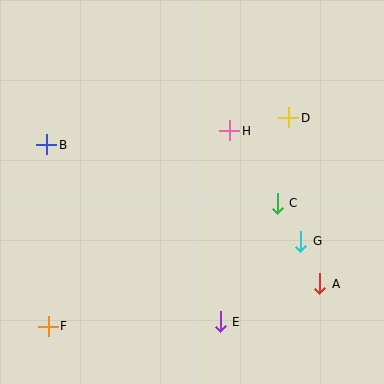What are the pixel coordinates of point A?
Point A is at (320, 284).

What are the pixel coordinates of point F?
Point F is at (48, 326).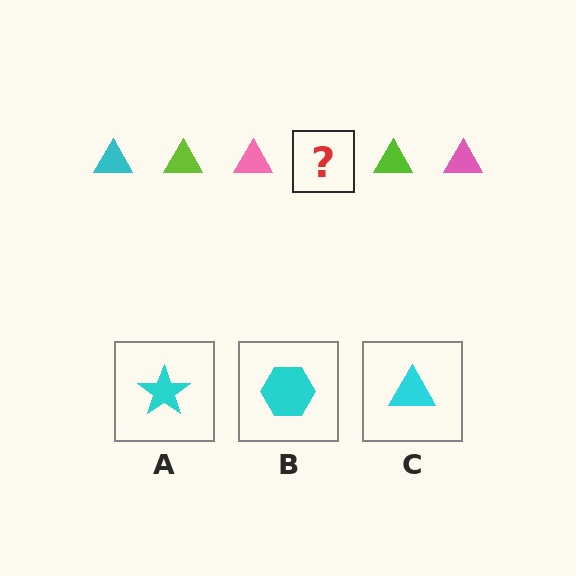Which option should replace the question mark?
Option C.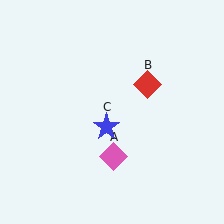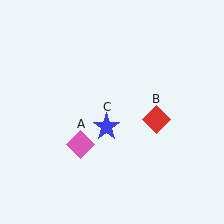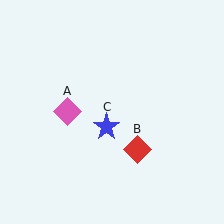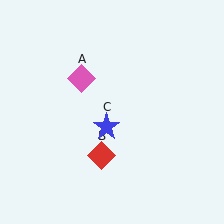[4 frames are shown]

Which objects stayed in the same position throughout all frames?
Blue star (object C) remained stationary.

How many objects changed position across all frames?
2 objects changed position: pink diamond (object A), red diamond (object B).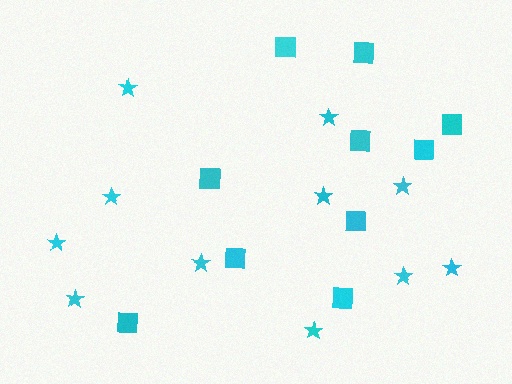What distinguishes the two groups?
There are 2 groups: one group of squares (10) and one group of stars (11).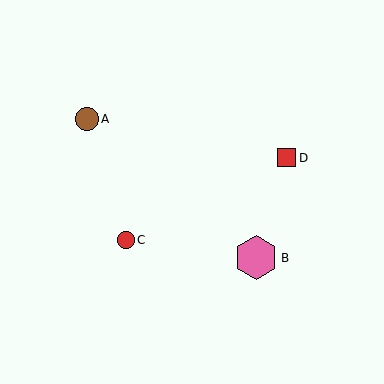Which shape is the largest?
The pink hexagon (labeled B) is the largest.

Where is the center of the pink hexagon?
The center of the pink hexagon is at (256, 258).